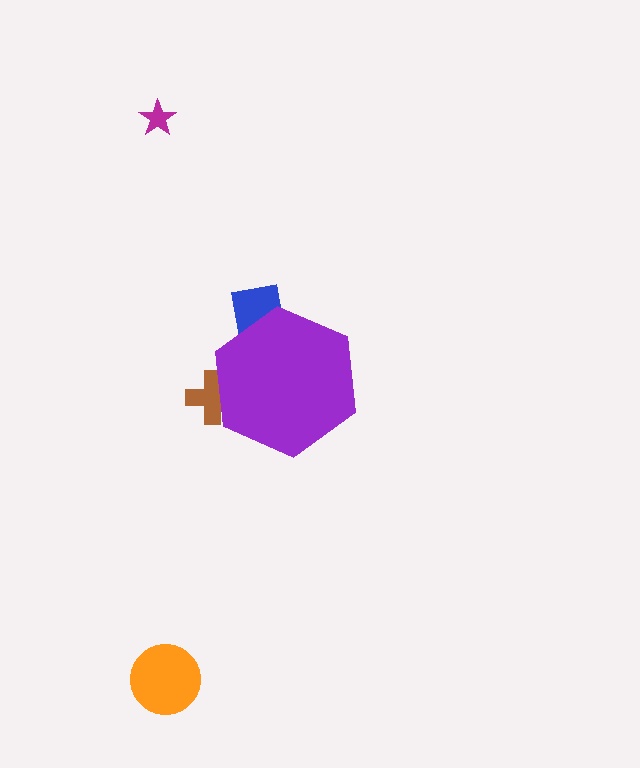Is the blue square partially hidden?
Yes, the blue square is partially hidden behind the purple hexagon.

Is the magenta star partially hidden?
No, the magenta star is fully visible.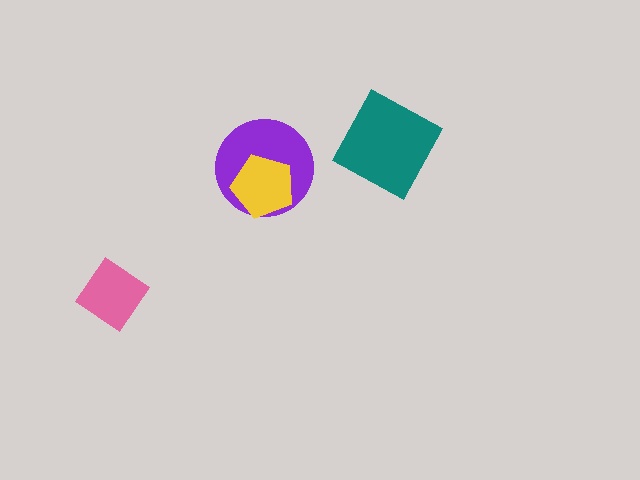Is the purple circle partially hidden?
Yes, it is partially covered by another shape.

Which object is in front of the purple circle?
The yellow pentagon is in front of the purple circle.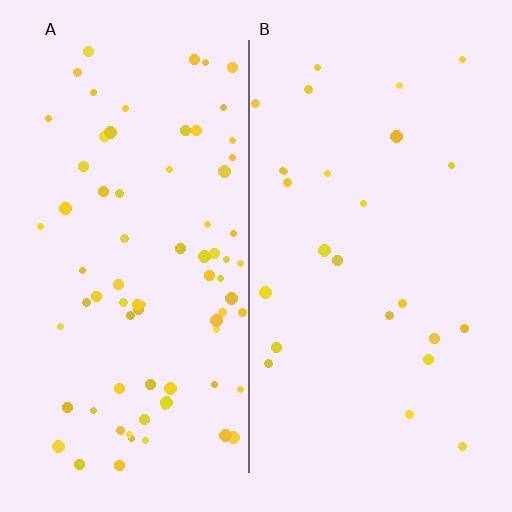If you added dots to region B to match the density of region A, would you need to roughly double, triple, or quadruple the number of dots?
Approximately triple.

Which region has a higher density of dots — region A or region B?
A (the left).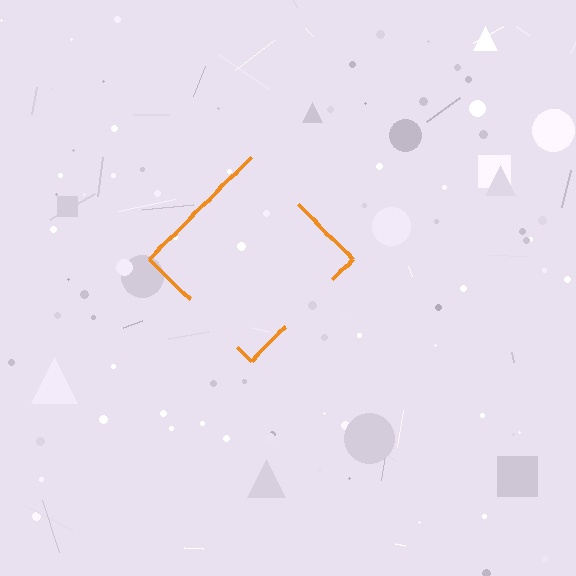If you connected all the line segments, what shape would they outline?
They would outline a diamond.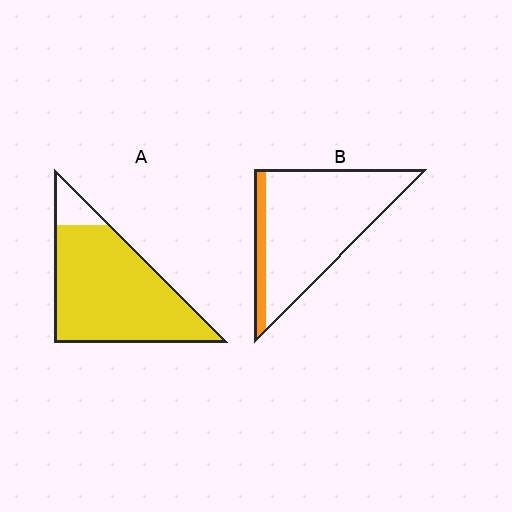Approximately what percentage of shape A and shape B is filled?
A is approximately 90% and B is approximately 15%.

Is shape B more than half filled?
No.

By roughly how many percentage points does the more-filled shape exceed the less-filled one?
By roughly 75 percentage points (A over B).